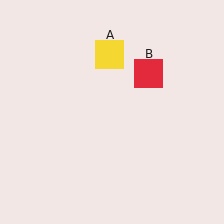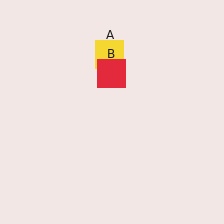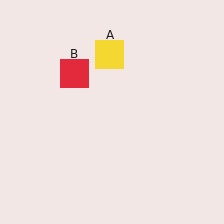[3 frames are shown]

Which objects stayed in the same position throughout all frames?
Yellow square (object A) remained stationary.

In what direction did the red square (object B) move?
The red square (object B) moved left.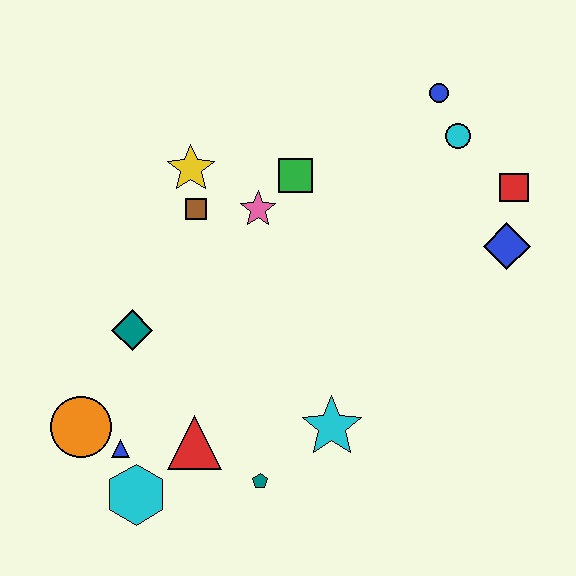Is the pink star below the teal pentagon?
No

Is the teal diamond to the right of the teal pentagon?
No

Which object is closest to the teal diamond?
The orange circle is closest to the teal diamond.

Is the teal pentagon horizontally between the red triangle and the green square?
Yes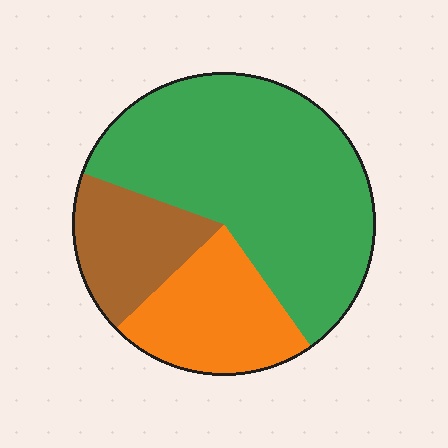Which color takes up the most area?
Green, at roughly 60%.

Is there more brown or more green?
Green.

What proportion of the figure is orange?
Orange takes up less than a quarter of the figure.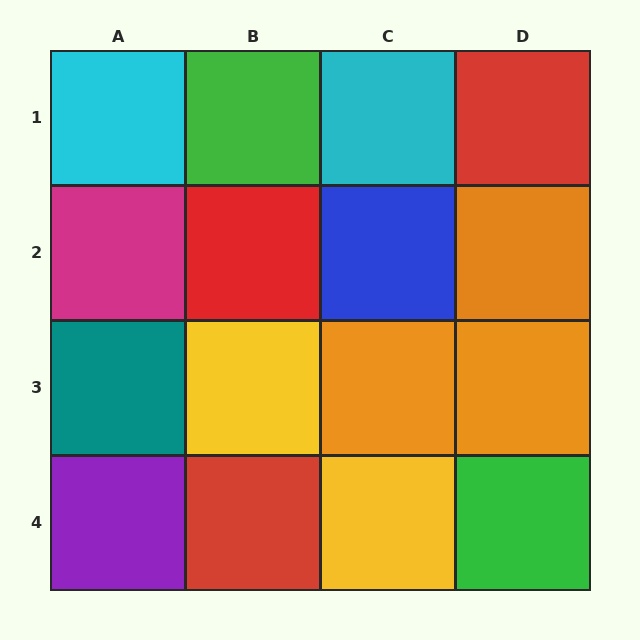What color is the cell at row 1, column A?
Cyan.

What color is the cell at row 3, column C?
Orange.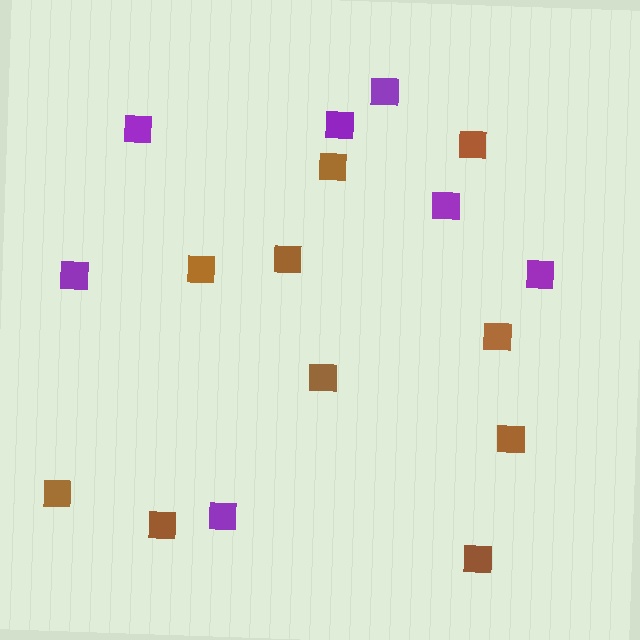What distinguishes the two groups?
There are 2 groups: one group of purple squares (7) and one group of brown squares (10).